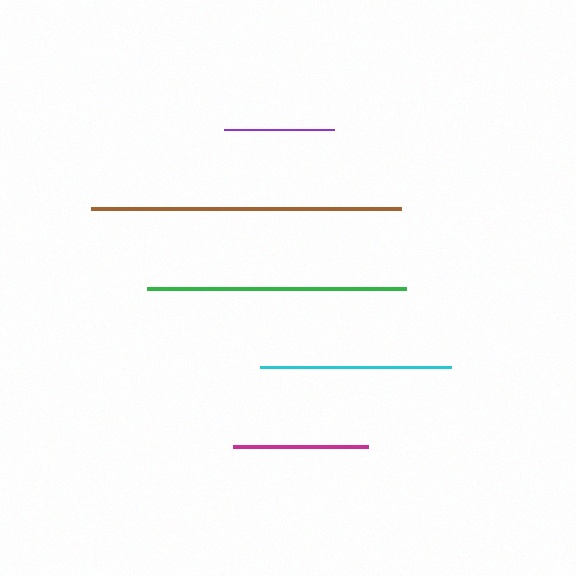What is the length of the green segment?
The green segment is approximately 260 pixels long.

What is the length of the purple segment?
The purple segment is approximately 109 pixels long.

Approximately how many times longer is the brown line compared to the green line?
The brown line is approximately 1.2 times the length of the green line.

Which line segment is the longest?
The brown line is the longest at approximately 310 pixels.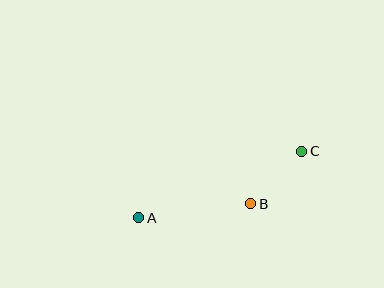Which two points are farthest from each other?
Points A and C are farthest from each other.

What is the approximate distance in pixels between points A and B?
The distance between A and B is approximately 113 pixels.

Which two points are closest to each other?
Points B and C are closest to each other.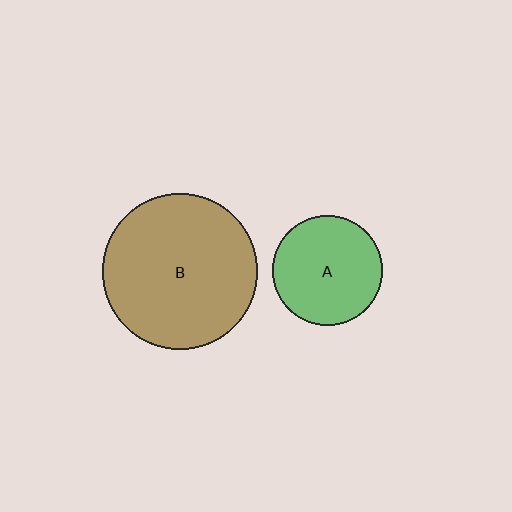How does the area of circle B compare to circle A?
Approximately 2.0 times.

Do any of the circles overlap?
No, none of the circles overlap.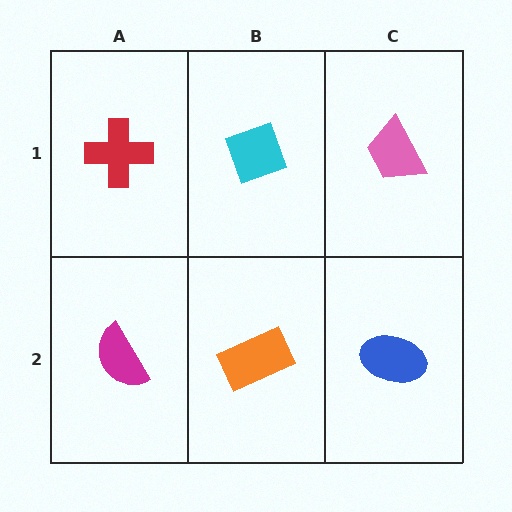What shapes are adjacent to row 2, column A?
A red cross (row 1, column A), an orange rectangle (row 2, column B).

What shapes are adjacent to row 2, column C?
A pink trapezoid (row 1, column C), an orange rectangle (row 2, column B).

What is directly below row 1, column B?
An orange rectangle.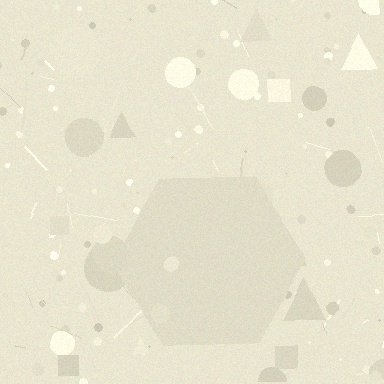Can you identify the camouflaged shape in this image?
The camouflaged shape is a hexagon.